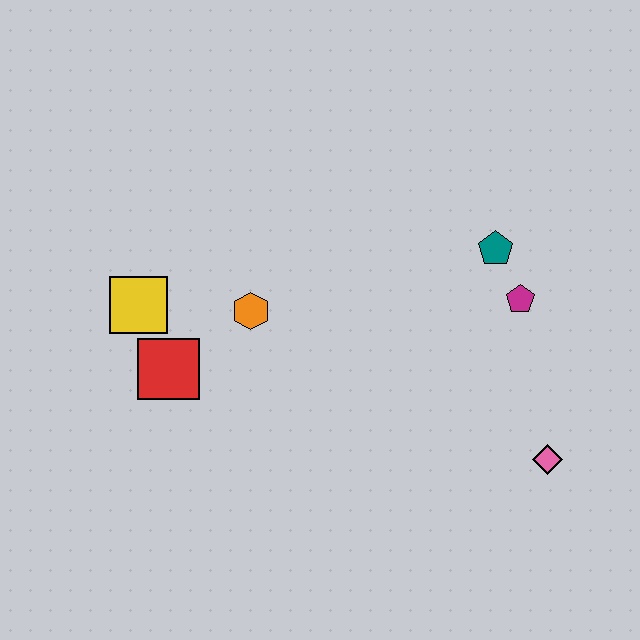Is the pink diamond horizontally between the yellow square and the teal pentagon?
No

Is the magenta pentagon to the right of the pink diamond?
No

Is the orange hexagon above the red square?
Yes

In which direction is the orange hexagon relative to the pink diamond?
The orange hexagon is to the left of the pink diamond.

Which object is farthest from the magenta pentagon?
The yellow square is farthest from the magenta pentagon.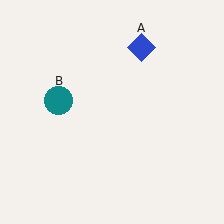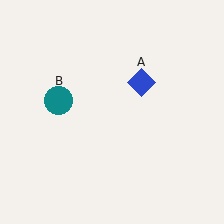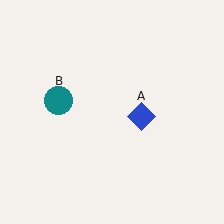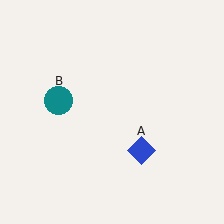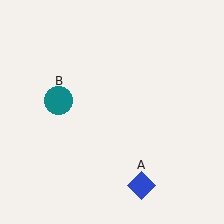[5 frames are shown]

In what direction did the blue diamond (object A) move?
The blue diamond (object A) moved down.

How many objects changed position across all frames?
1 object changed position: blue diamond (object A).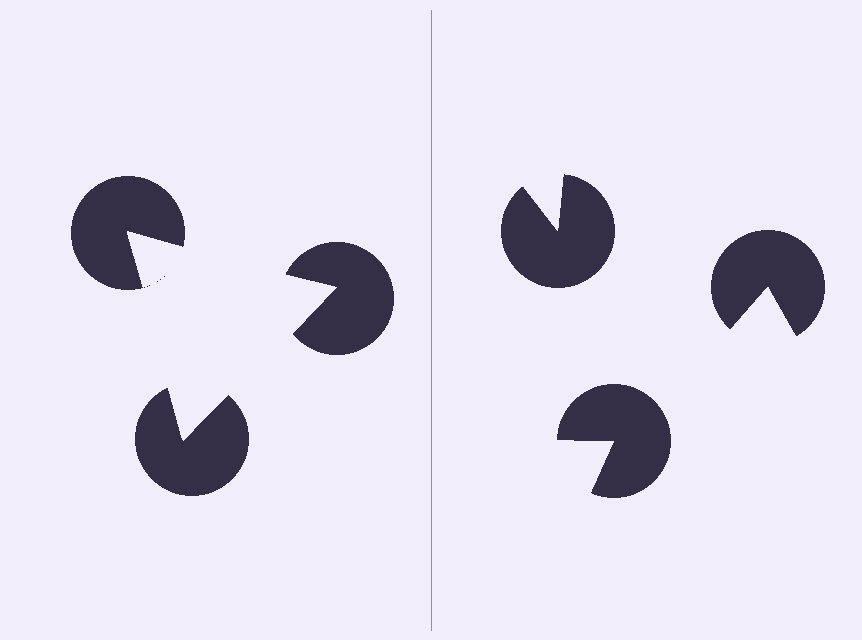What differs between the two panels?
The pac-man discs are positioned identically on both sides; only the wedge orientations differ. On the left they align to a triangle; on the right they are misaligned.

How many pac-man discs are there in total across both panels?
6 — 3 on each side.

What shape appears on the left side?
An illusory triangle.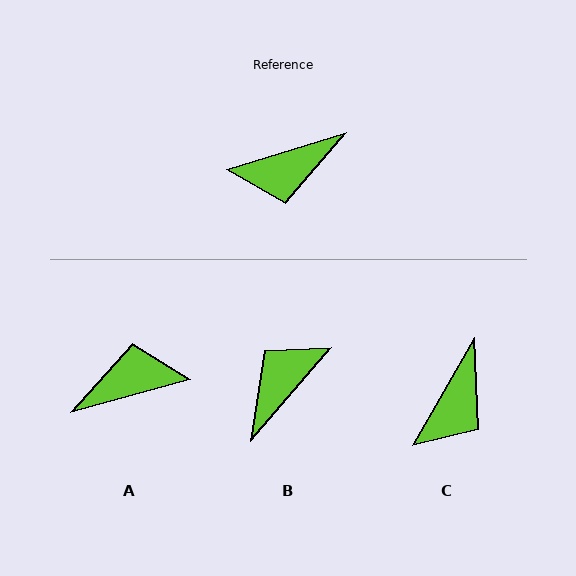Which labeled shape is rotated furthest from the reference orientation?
A, about 178 degrees away.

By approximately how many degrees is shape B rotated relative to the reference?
Approximately 148 degrees clockwise.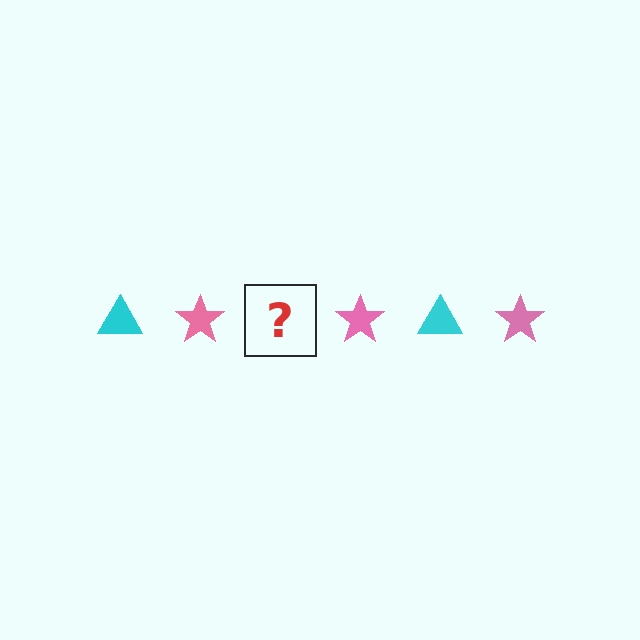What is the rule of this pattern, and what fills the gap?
The rule is that the pattern alternates between cyan triangle and pink star. The gap should be filled with a cyan triangle.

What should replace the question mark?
The question mark should be replaced with a cyan triangle.